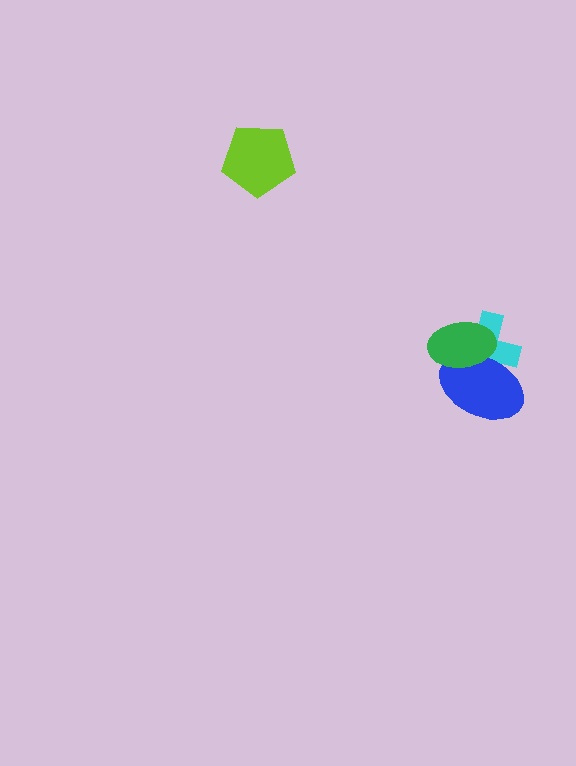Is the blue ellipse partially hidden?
Yes, it is partially covered by another shape.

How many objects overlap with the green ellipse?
2 objects overlap with the green ellipse.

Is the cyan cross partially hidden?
Yes, it is partially covered by another shape.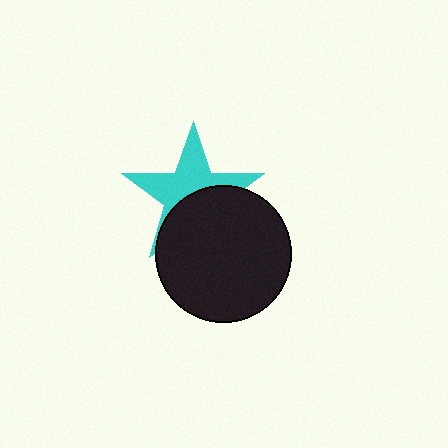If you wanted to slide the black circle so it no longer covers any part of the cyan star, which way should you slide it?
Slide it down — that is the most direct way to separate the two shapes.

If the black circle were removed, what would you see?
You would see the complete cyan star.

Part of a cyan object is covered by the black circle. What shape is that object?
It is a star.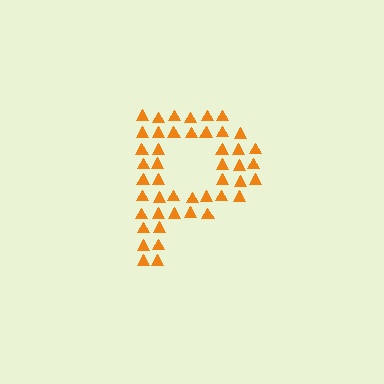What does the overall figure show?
The overall figure shows the letter P.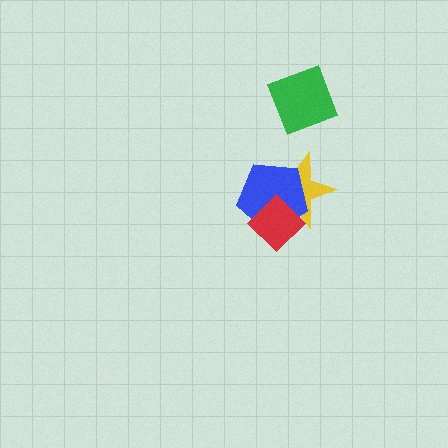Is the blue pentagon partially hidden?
Yes, it is partially covered by another shape.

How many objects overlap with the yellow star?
2 objects overlap with the yellow star.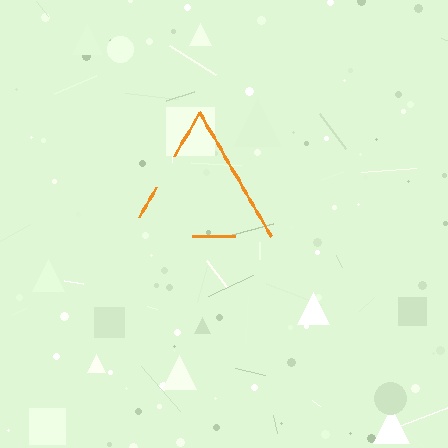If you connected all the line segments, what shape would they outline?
They would outline a triangle.